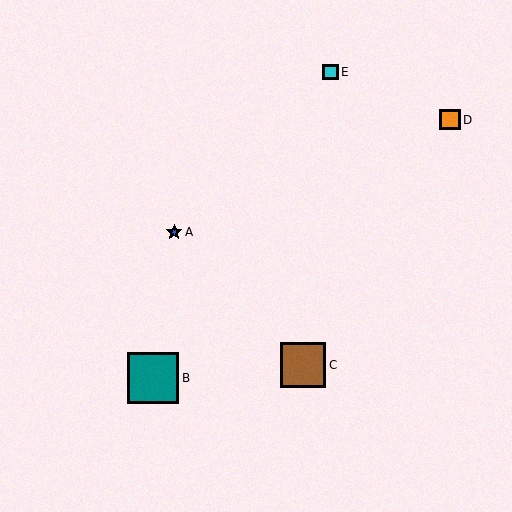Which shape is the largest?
The teal square (labeled B) is the largest.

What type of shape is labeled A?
Shape A is a blue star.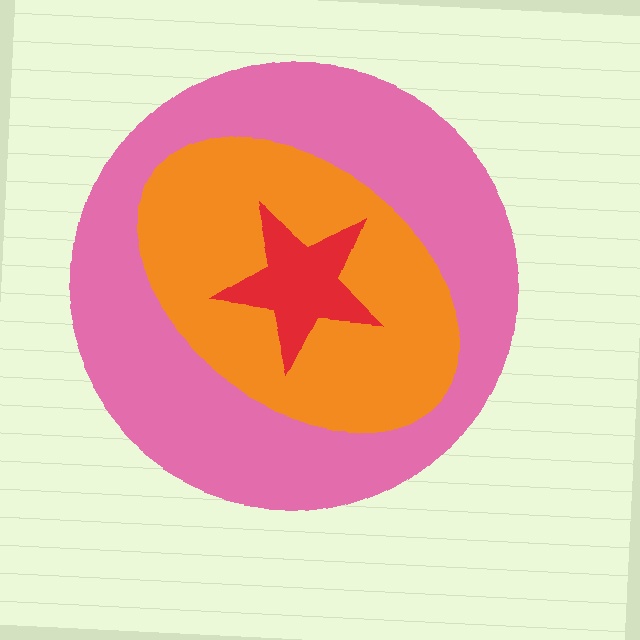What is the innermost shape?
The red star.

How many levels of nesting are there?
3.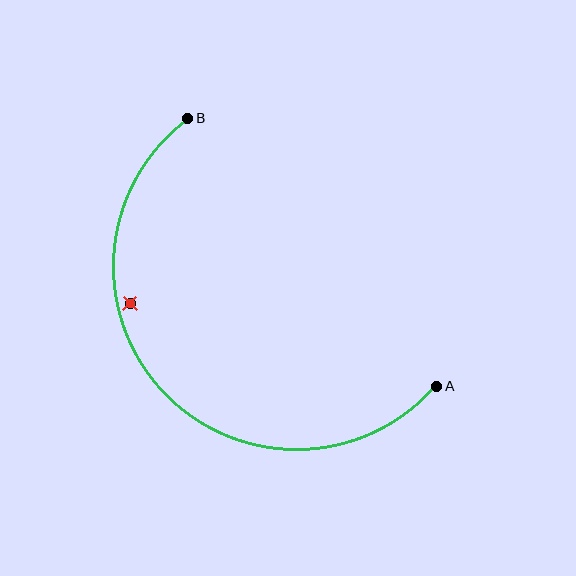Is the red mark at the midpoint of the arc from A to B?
No — the red mark does not lie on the arc at all. It sits slightly inside the curve.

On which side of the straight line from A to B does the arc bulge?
The arc bulges below and to the left of the straight line connecting A and B.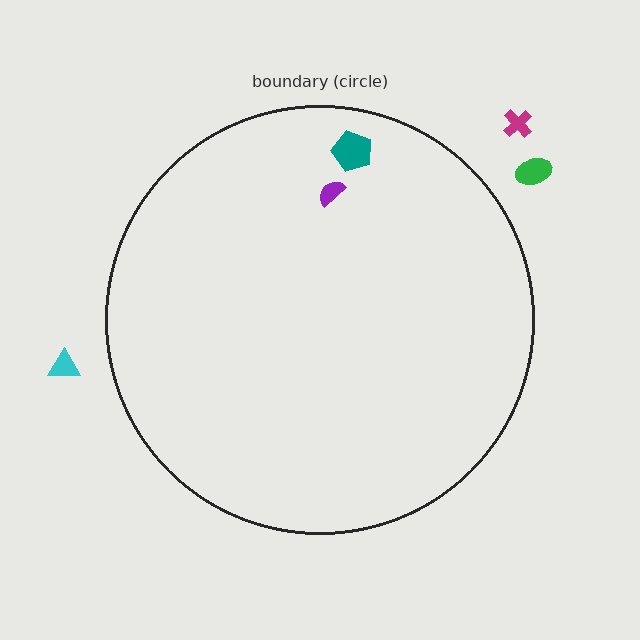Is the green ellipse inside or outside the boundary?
Outside.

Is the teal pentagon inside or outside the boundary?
Inside.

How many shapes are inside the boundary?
2 inside, 3 outside.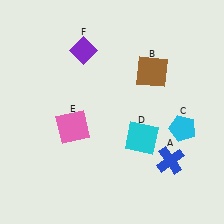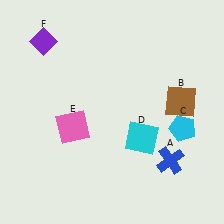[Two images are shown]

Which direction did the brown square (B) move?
The brown square (B) moved down.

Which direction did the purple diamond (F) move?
The purple diamond (F) moved left.